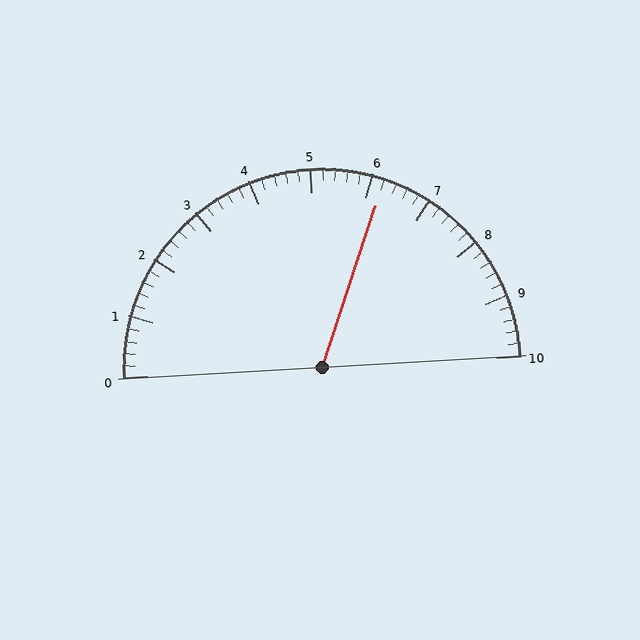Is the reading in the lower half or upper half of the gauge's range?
The reading is in the upper half of the range (0 to 10).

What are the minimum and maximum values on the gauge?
The gauge ranges from 0 to 10.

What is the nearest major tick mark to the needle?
The nearest major tick mark is 6.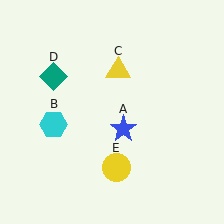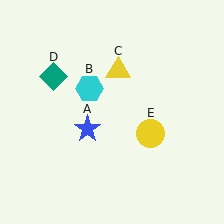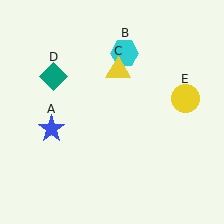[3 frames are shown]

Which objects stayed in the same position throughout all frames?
Yellow triangle (object C) and teal diamond (object D) remained stationary.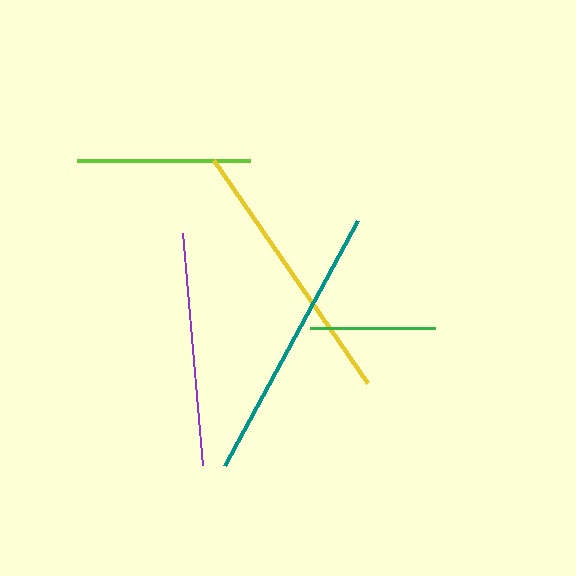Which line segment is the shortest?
The green line is the shortest at approximately 125 pixels.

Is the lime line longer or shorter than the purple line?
The purple line is longer than the lime line.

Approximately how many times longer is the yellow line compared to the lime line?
The yellow line is approximately 1.6 times the length of the lime line.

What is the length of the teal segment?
The teal segment is approximately 278 pixels long.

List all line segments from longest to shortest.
From longest to shortest: teal, yellow, purple, lime, green.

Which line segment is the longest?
The teal line is the longest at approximately 278 pixels.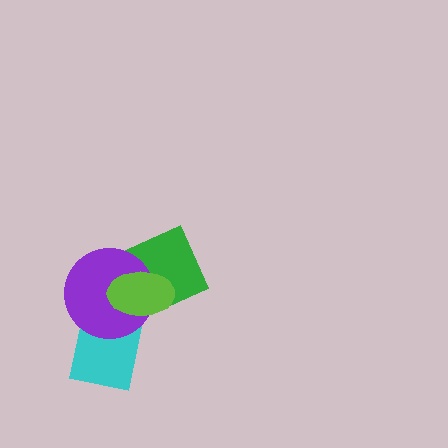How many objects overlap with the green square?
2 objects overlap with the green square.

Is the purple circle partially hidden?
Yes, it is partially covered by another shape.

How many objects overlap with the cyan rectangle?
2 objects overlap with the cyan rectangle.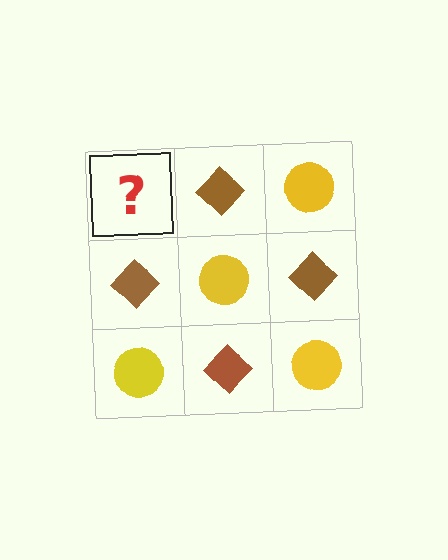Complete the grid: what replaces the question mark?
The question mark should be replaced with a yellow circle.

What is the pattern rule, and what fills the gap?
The rule is that it alternates yellow circle and brown diamond in a checkerboard pattern. The gap should be filled with a yellow circle.